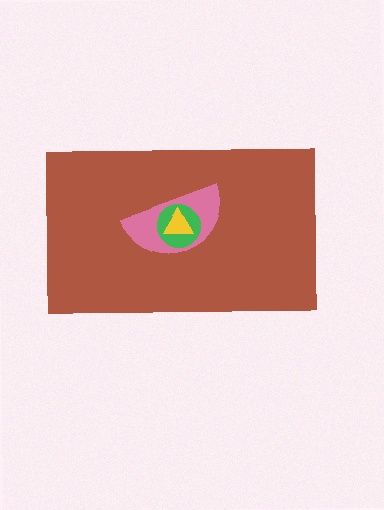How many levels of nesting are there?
4.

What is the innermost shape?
The yellow triangle.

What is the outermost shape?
The brown rectangle.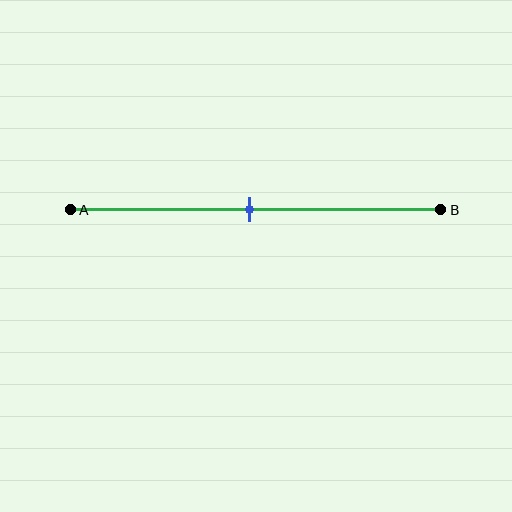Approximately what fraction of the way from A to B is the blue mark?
The blue mark is approximately 50% of the way from A to B.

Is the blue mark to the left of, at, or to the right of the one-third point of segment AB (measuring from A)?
The blue mark is to the right of the one-third point of segment AB.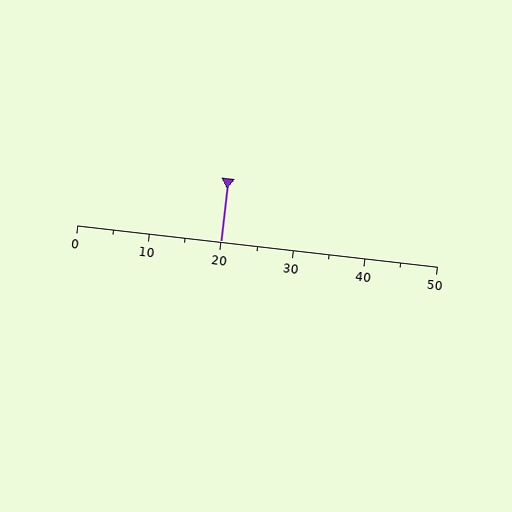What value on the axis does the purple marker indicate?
The marker indicates approximately 20.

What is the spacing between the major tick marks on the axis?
The major ticks are spaced 10 apart.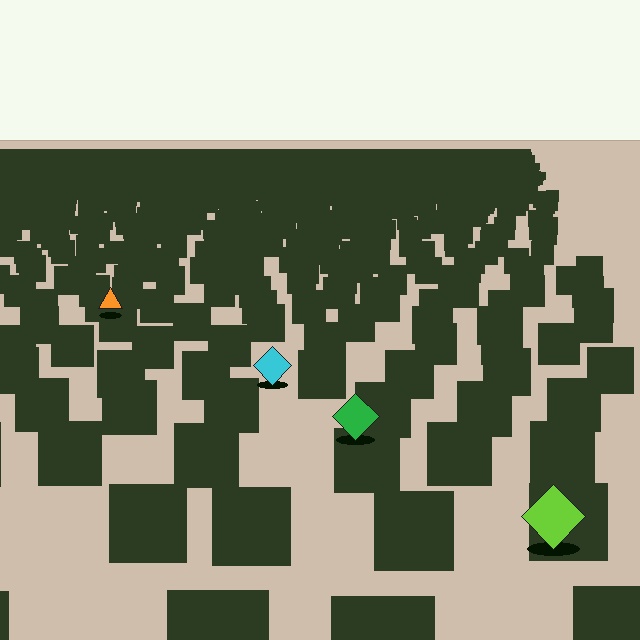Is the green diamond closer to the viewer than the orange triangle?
Yes. The green diamond is closer — you can tell from the texture gradient: the ground texture is coarser near it.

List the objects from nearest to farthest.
From nearest to farthest: the lime diamond, the green diamond, the cyan diamond, the orange triangle.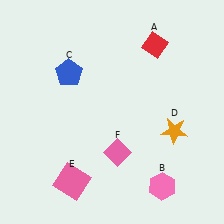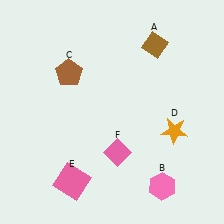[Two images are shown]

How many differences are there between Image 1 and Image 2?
There are 2 differences between the two images.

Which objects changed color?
A changed from red to brown. C changed from blue to brown.